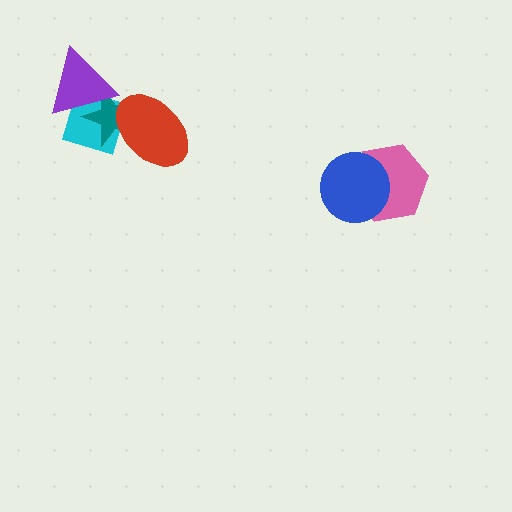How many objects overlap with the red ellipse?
2 objects overlap with the red ellipse.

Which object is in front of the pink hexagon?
The blue circle is in front of the pink hexagon.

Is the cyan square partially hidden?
Yes, it is partially covered by another shape.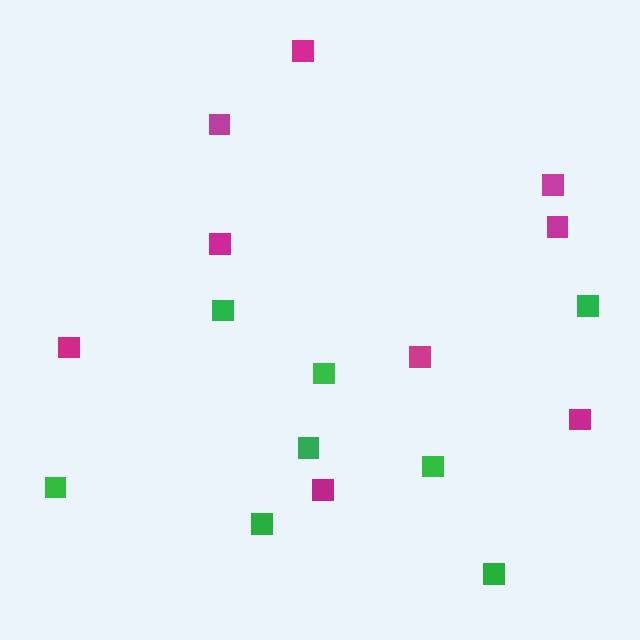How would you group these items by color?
There are 2 groups: one group of magenta squares (9) and one group of green squares (8).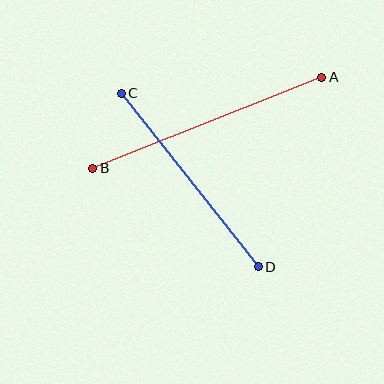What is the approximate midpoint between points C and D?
The midpoint is at approximately (190, 180) pixels.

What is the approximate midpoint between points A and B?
The midpoint is at approximately (207, 123) pixels.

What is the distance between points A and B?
The distance is approximately 246 pixels.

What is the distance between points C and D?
The distance is approximately 221 pixels.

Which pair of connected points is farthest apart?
Points A and B are farthest apart.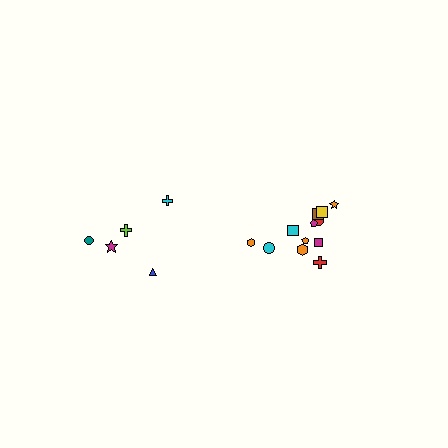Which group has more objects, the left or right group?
The right group.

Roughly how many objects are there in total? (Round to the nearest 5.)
Roughly 15 objects in total.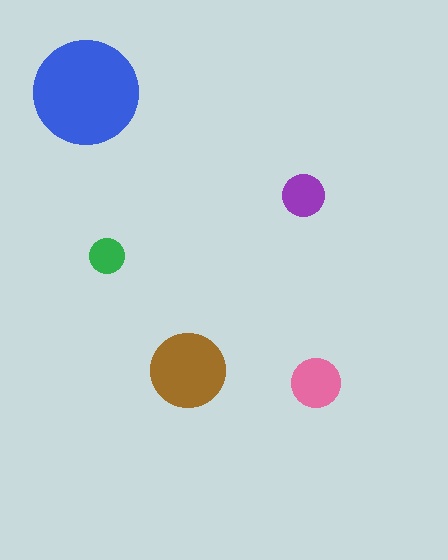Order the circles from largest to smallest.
the blue one, the brown one, the pink one, the purple one, the green one.